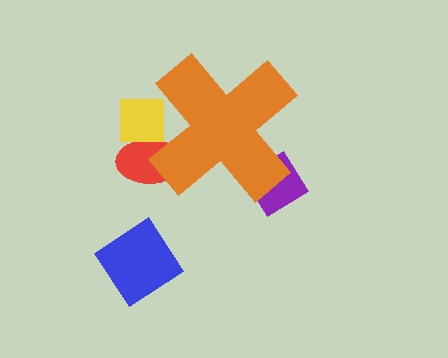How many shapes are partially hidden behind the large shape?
3 shapes are partially hidden.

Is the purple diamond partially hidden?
Yes, the purple diamond is partially hidden behind the orange cross.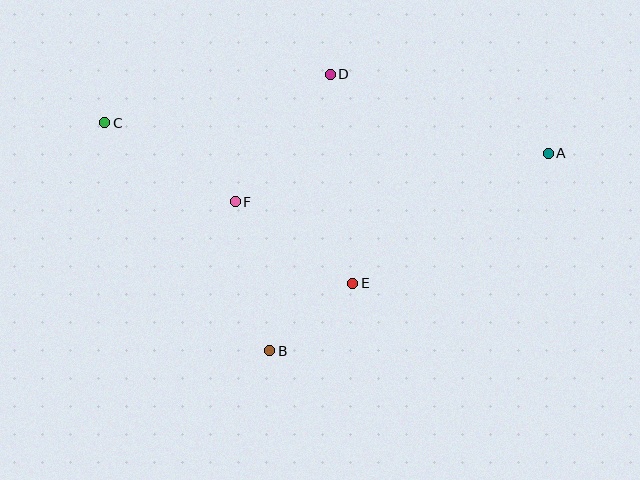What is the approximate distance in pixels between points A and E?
The distance between A and E is approximately 235 pixels.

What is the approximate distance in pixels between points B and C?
The distance between B and C is approximately 282 pixels.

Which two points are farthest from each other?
Points A and C are farthest from each other.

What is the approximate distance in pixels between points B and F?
The distance between B and F is approximately 153 pixels.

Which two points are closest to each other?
Points B and E are closest to each other.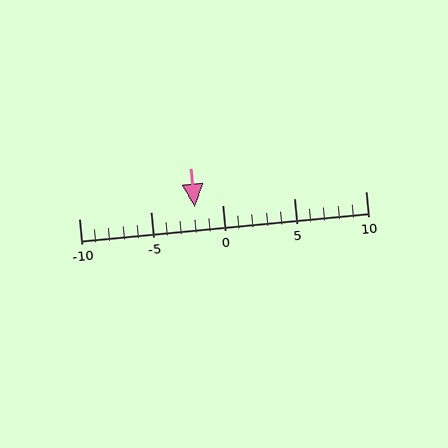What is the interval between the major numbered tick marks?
The major tick marks are spaced 5 units apart.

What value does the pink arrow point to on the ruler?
The pink arrow points to approximately -2.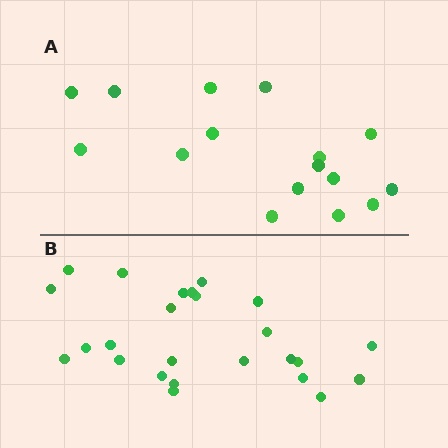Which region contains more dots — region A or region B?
Region B (the bottom region) has more dots.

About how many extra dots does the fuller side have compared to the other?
Region B has roughly 8 or so more dots than region A.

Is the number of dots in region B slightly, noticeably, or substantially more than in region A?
Region B has substantially more. The ratio is roughly 1.6 to 1.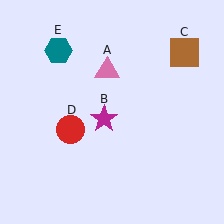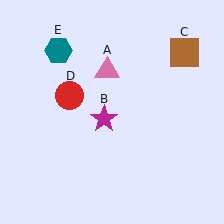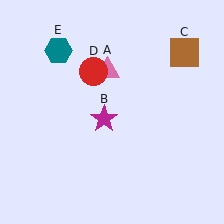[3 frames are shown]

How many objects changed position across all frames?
1 object changed position: red circle (object D).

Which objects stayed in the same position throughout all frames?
Pink triangle (object A) and magenta star (object B) and brown square (object C) and teal hexagon (object E) remained stationary.